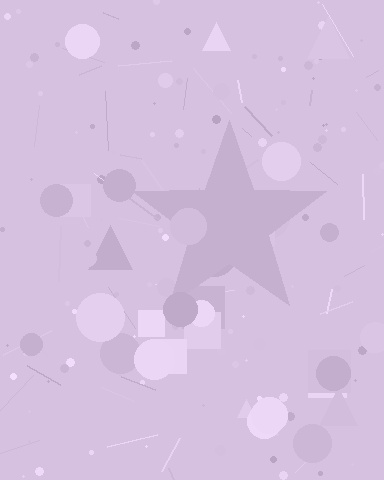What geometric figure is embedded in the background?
A star is embedded in the background.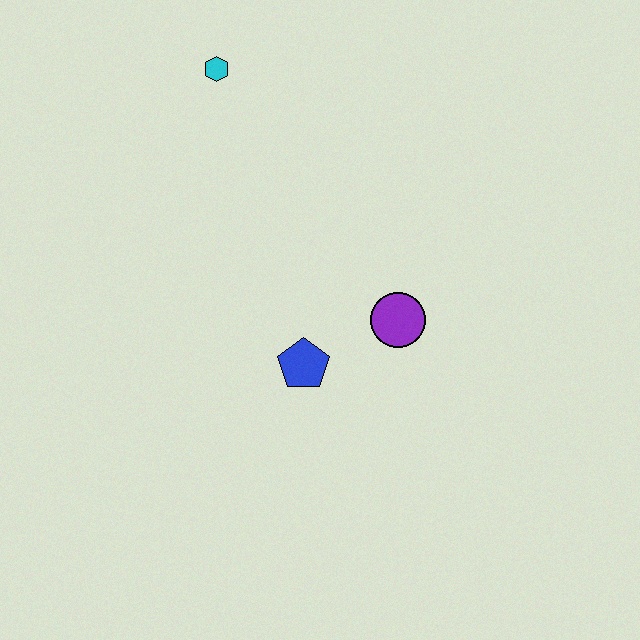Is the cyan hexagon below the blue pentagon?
No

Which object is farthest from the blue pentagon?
The cyan hexagon is farthest from the blue pentagon.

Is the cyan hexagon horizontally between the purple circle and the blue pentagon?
No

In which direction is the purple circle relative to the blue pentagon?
The purple circle is to the right of the blue pentagon.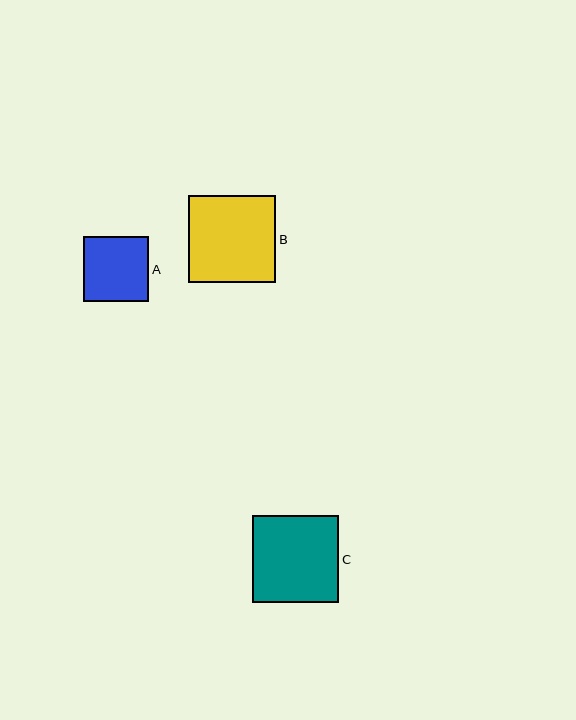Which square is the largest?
Square B is the largest with a size of approximately 87 pixels.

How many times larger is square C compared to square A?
Square C is approximately 1.3 times the size of square A.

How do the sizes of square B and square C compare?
Square B and square C are approximately the same size.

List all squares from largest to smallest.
From largest to smallest: B, C, A.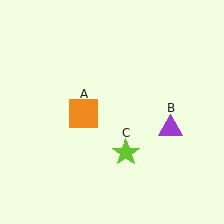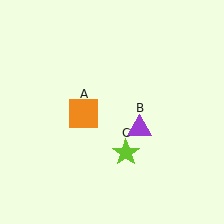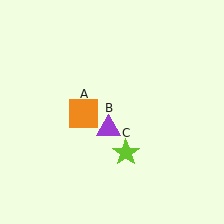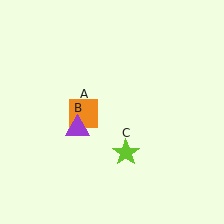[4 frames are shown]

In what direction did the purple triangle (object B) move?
The purple triangle (object B) moved left.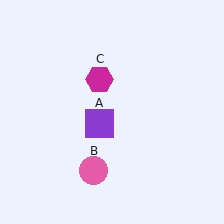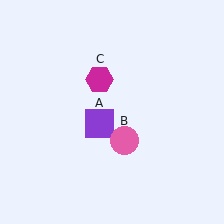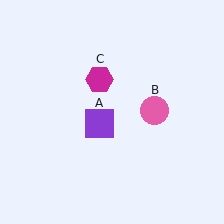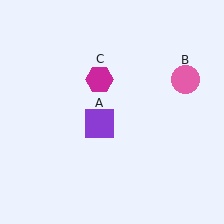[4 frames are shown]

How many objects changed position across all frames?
1 object changed position: pink circle (object B).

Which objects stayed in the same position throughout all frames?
Purple square (object A) and magenta hexagon (object C) remained stationary.